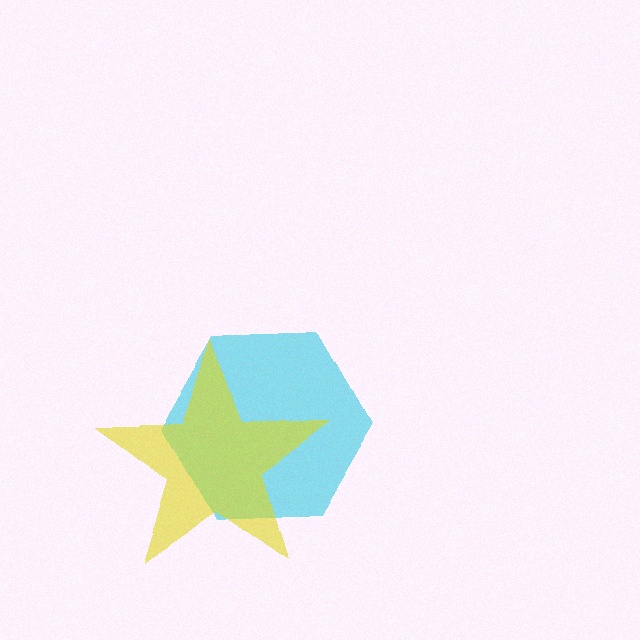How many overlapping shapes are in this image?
There are 2 overlapping shapes in the image.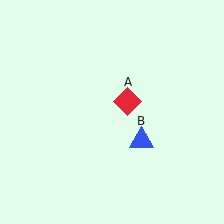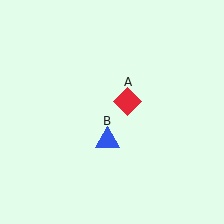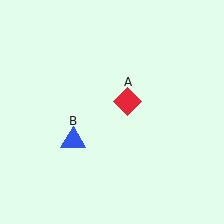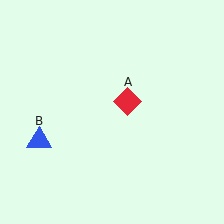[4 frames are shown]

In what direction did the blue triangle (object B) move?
The blue triangle (object B) moved left.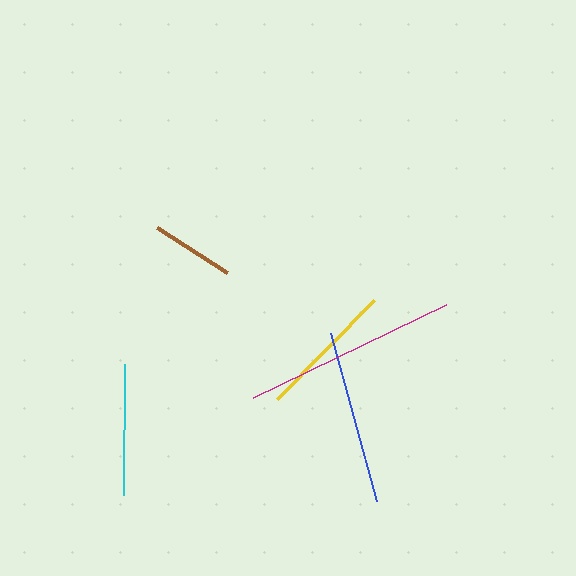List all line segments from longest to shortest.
From longest to shortest: magenta, blue, yellow, cyan, brown.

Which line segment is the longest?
The magenta line is the longest at approximately 214 pixels.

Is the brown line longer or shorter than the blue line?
The blue line is longer than the brown line.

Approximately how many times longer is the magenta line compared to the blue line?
The magenta line is approximately 1.2 times the length of the blue line.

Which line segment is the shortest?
The brown line is the shortest at approximately 83 pixels.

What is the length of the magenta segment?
The magenta segment is approximately 214 pixels long.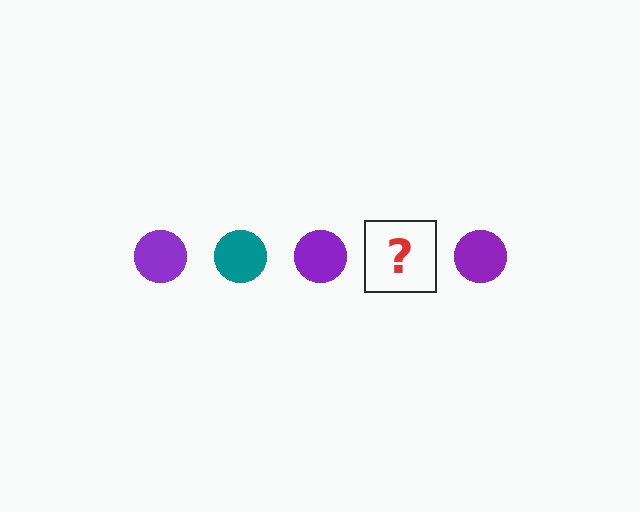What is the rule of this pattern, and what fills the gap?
The rule is that the pattern cycles through purple, teal circles. The gap should be filled with a teal circle.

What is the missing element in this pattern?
The missing element is a teal circle.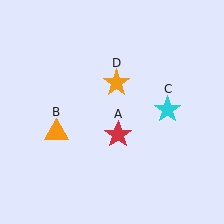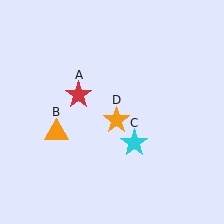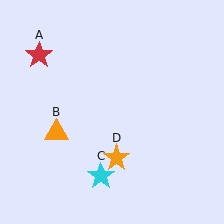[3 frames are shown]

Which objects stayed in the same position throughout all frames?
Orange triangle (object B) remained stationary.